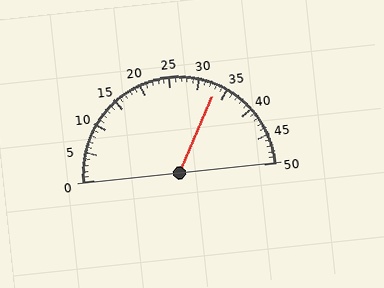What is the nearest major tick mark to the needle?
The nearest major tick mark is 35.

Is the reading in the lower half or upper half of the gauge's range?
The reading is in the upper half of the range (0 to 50).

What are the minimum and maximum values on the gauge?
The gauge ranges from 0 to 50.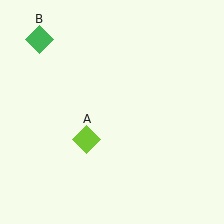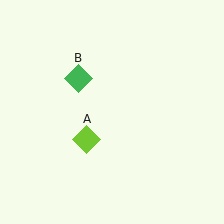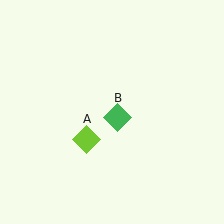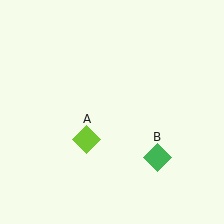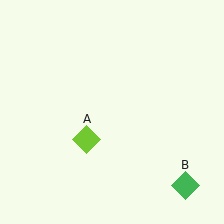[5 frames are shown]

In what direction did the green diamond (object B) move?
The green diamond (object B) moved down and to the right.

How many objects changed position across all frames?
1 object changed position: green diamond (object B).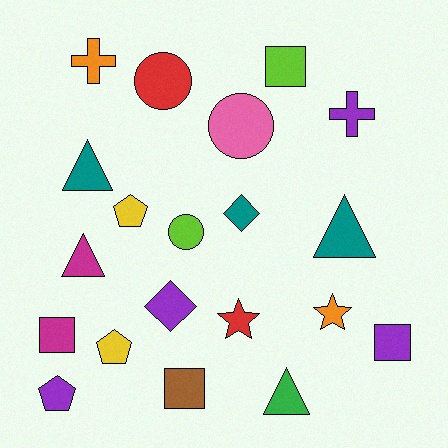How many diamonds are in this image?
There are 2 diamonds.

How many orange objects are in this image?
There are 2 orange objects.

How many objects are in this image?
There are 20 objects.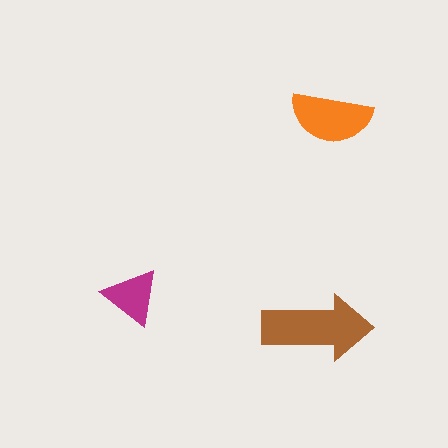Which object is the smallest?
The magenta triangle.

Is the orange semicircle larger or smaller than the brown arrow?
Smaller.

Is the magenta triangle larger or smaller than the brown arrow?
Smaller.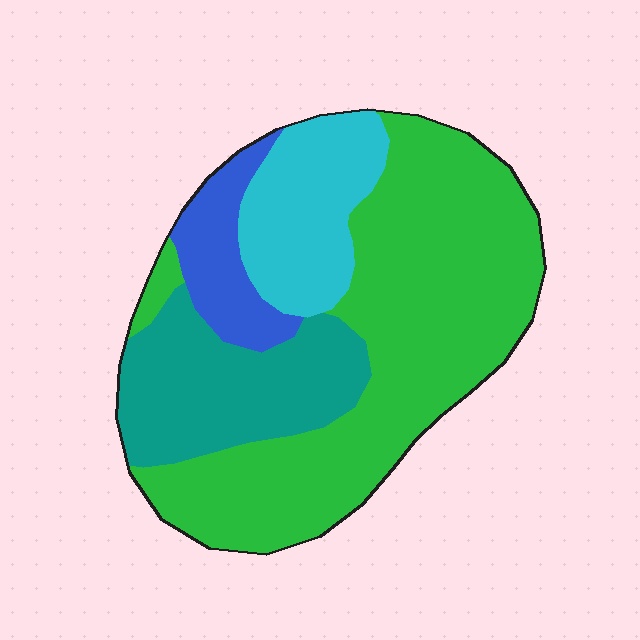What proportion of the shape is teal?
Teal takes up less than a quarter of the shape.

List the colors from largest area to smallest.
From largest to smallest: green, teal, cyan, blue.